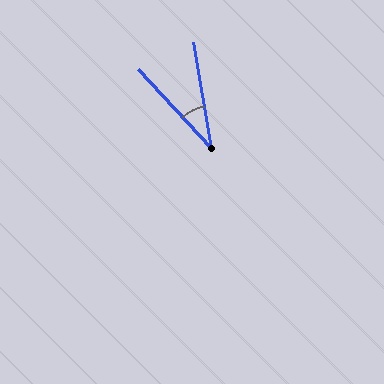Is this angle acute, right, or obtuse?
It is acute.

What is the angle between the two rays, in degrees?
Approximately 33 degrees.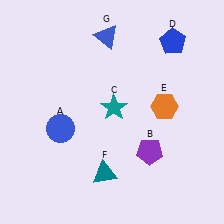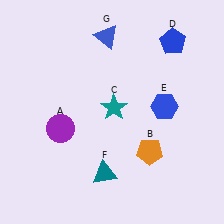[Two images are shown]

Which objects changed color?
A changed from blue to purple. B changed from purple to orange. E changed from orange to blue.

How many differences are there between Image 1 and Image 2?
There are 3 differences between the two images.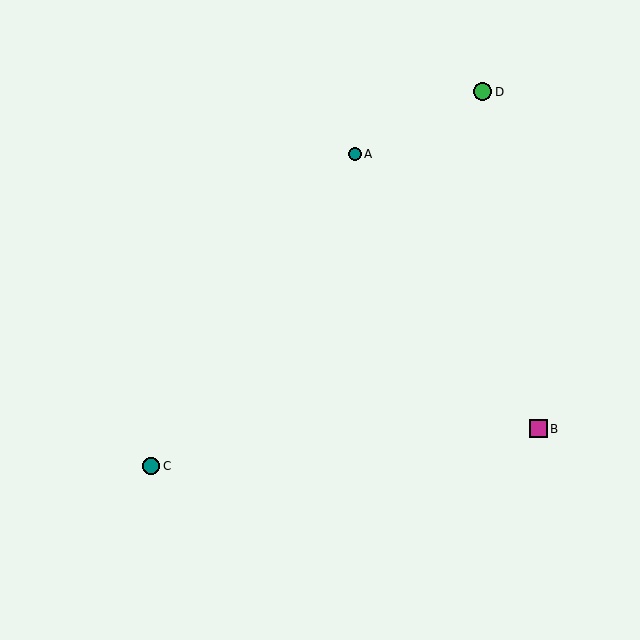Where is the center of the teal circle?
The center of the teal circle is at (355, 154).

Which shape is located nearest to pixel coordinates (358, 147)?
The teal circle (labeled A) at (355, 154) is nearest to that location.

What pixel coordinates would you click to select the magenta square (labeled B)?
Click at (539, 429) to select the magenta square B.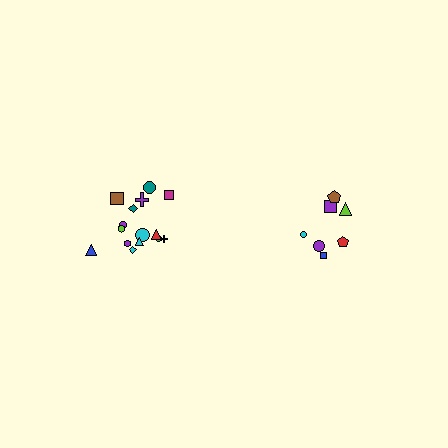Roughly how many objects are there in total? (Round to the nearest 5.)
Roughly 20 objects in total.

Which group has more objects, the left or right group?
The left group.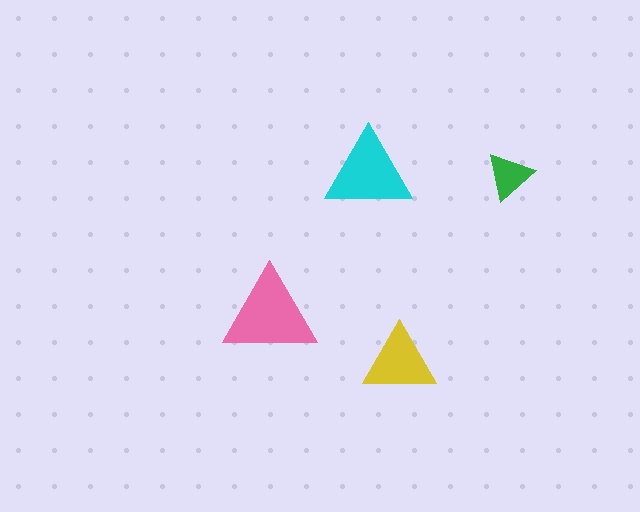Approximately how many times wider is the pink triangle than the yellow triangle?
About 1.5 times wider.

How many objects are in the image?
There are 4 objects in the image.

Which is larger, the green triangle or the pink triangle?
The pink one.